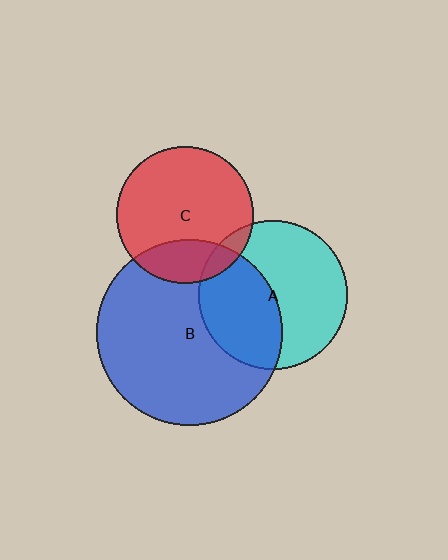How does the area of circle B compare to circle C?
Approximately 1.8 times.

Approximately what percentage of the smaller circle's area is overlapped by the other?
Approximately 20%.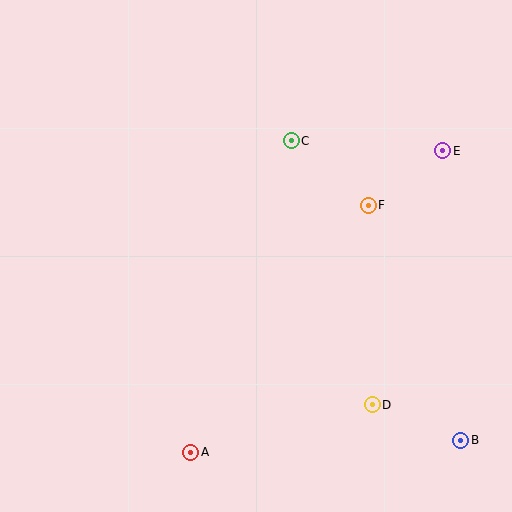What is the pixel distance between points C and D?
The distance between C and D is 276 pixels.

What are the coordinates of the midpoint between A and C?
The midpoint between A and C is at (241, 296).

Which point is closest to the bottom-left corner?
Point A is closest to the bottom-left corner.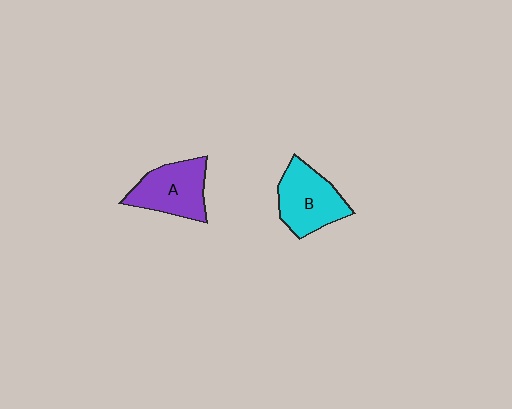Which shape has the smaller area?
Shape A (purple).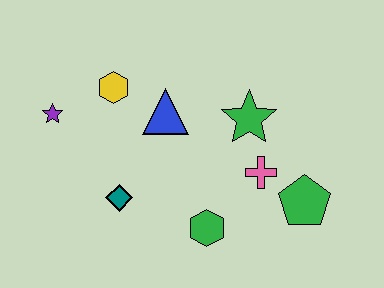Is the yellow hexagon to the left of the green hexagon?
Yes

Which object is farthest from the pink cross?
The purple star is farthest from the pink cross.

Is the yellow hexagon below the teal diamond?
No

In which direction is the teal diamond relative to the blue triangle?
The teal diamond is below the blue triangle.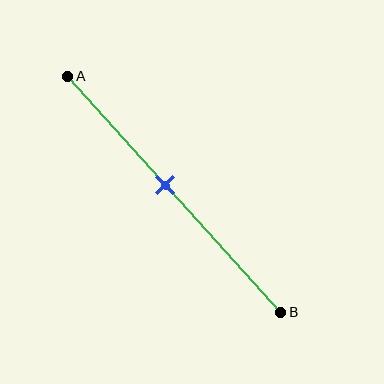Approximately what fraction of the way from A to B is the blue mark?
The blue mark is approximately 45% of the way from A to B.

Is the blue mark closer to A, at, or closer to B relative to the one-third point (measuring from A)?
The blue mark is closer to point B than the one-third point of segment AB.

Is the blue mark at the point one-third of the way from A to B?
No, the mark is at about 45% from A, not at the 33% one-third point.